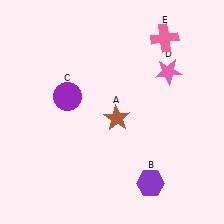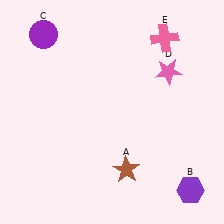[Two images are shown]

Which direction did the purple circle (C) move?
The purple circle (C) moved up.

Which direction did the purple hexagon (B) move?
The purple hexagon (B) moved right.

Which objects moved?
The objects that moved are: the brown star (A), the purple hexagon (B), the purple circle (C).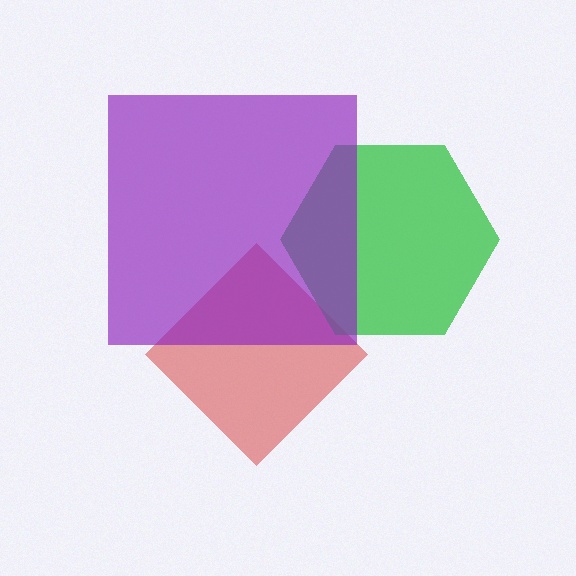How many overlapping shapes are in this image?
There are 3 overlapping shapes in the image.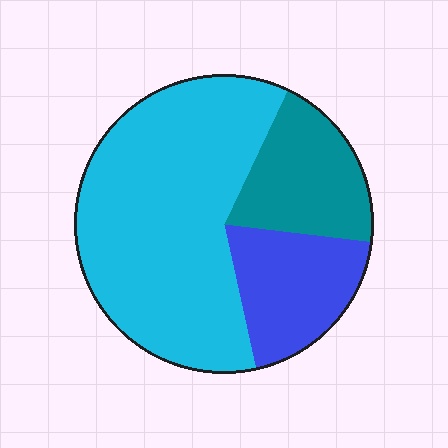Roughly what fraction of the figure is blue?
Blue takes up about one fifth (1/5) of the figure.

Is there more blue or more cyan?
Cyan.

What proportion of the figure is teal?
Teal takes up about one fifth (1/5) of the figure.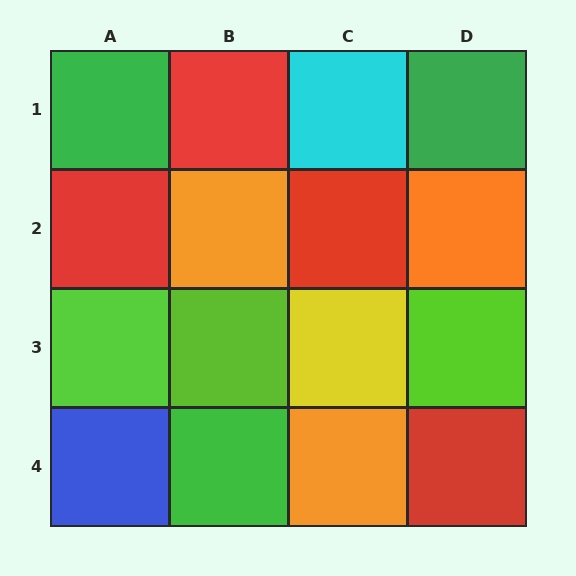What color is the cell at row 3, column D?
Lime.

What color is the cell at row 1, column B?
Red.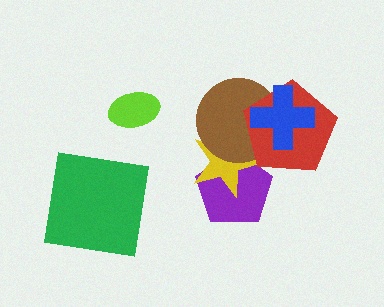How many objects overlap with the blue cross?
2 objects overlap with the blue cross.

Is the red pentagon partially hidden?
Yes, it is partially covered by another shape.